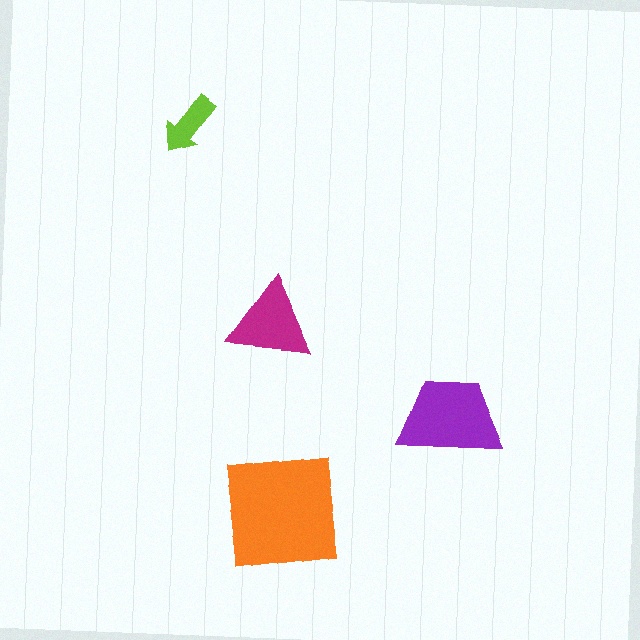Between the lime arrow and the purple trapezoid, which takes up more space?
The purple trapezoid.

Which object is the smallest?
The lime arrow.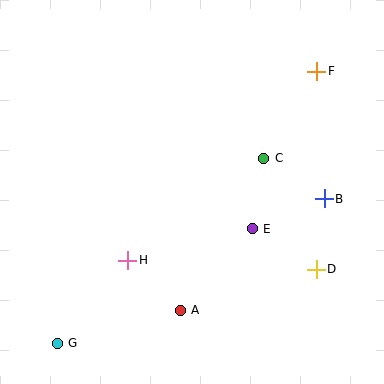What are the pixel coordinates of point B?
Point B is at (324, 199).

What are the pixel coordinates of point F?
Point F is at (317, 71).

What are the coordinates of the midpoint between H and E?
The midpoint between H and E is at (190, 245).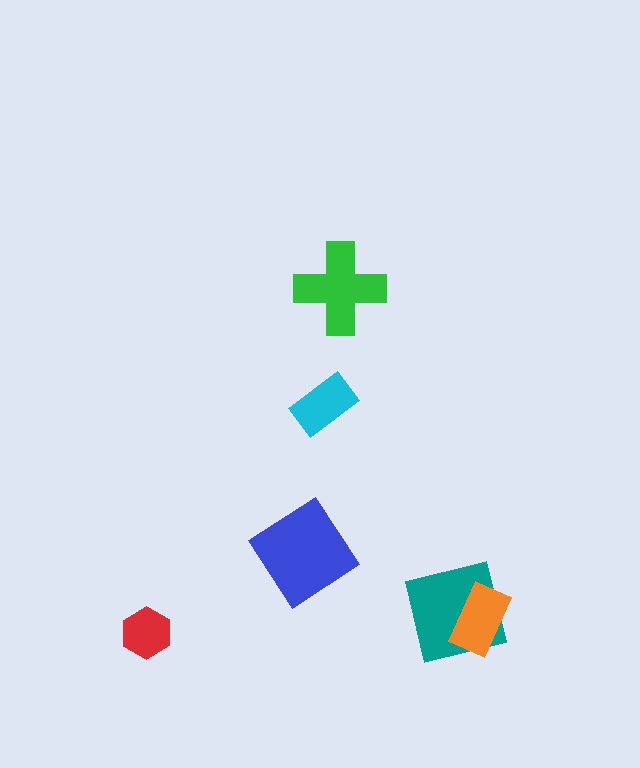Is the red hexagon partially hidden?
No, no other shape covers it.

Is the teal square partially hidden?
Yes, it is partially covered by another shape.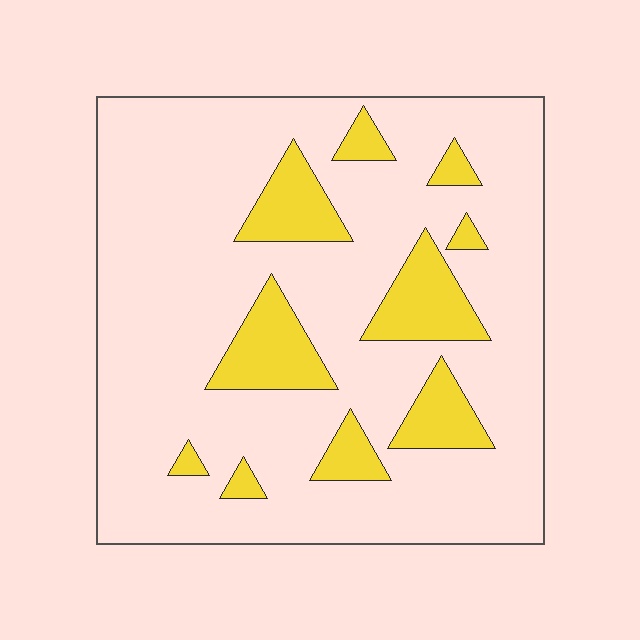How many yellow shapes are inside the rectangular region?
10.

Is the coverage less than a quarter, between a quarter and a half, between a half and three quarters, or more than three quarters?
Less than a quarter.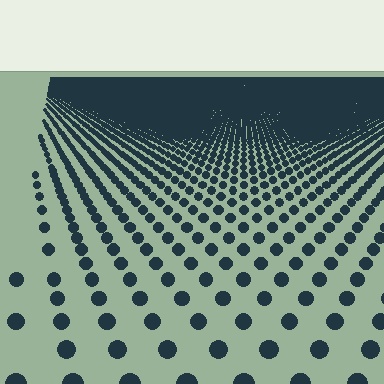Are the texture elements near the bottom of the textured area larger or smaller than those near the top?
Larger. Near the bottom, elements are closer to the viewer and appear at a bigger on-screen size.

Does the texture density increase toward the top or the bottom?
Density increases toward the top.